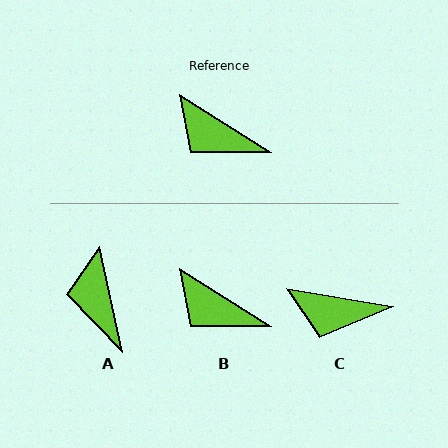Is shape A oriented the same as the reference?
No, it is off by about 46 degrees.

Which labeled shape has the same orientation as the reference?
B.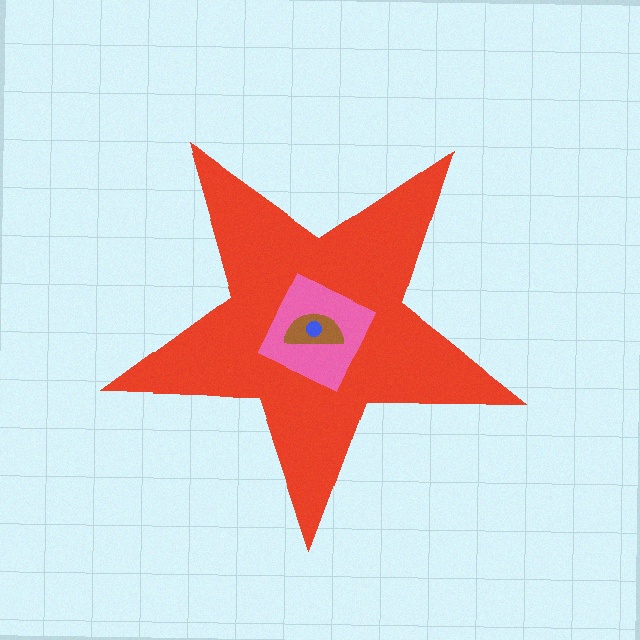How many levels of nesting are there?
4.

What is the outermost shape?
The red star.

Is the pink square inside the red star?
Yes.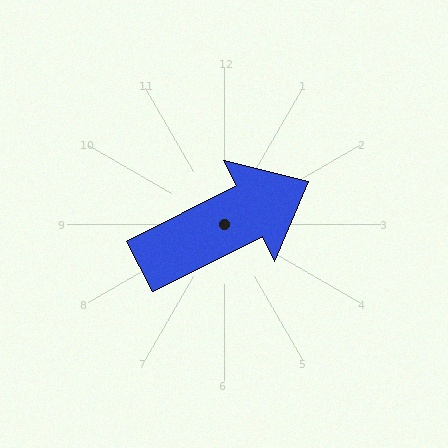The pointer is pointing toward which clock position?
Roughly 2 o'clock.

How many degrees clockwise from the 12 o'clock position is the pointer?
Approximately 63 degrees.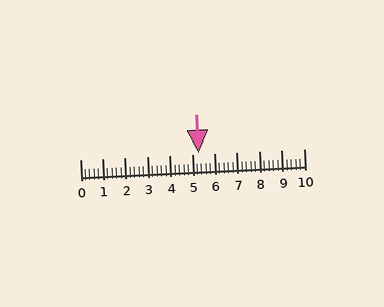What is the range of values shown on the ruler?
The ruler shows values from 0 to 10.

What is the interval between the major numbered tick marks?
The major tick marks are spaced 1 units apart.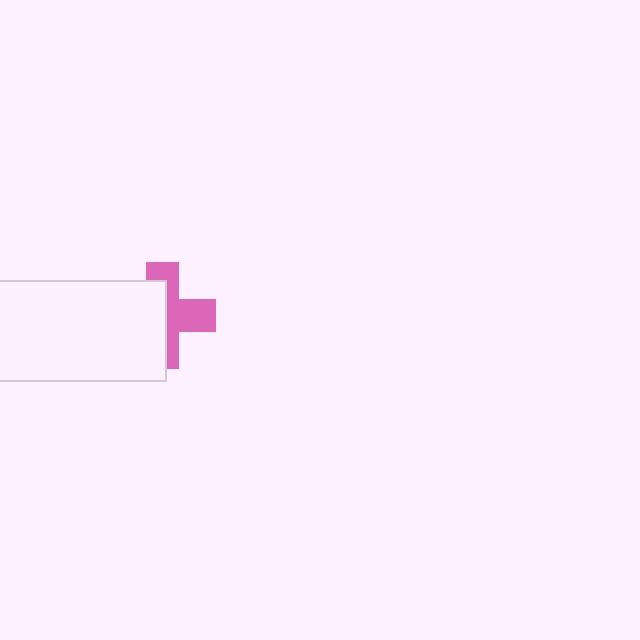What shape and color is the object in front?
The object in front is a white rectangle.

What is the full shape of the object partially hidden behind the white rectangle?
The partially hidden object is a pink cross.